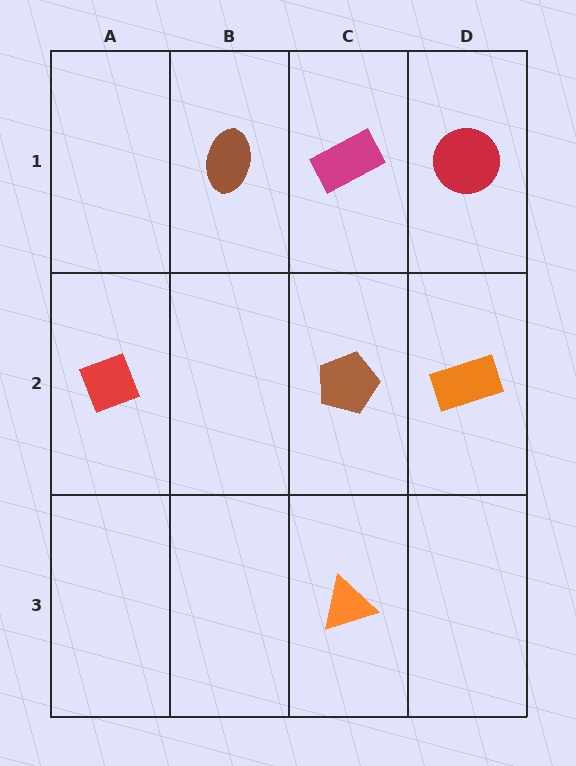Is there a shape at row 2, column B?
No, that cell is empty.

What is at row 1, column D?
A red circle.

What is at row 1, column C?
A magenta rectangle.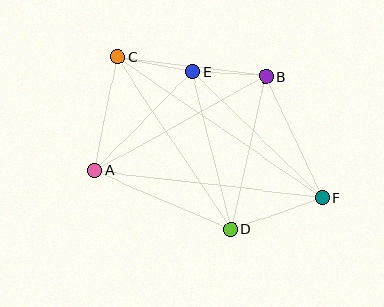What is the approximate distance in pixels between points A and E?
The distance between A and E is approximately 139 pixels.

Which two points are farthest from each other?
Points C and F are farthest from each other.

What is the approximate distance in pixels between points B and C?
The distance between B and C is approximately 150 pixels.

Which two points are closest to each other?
Points B and E are closest to each other.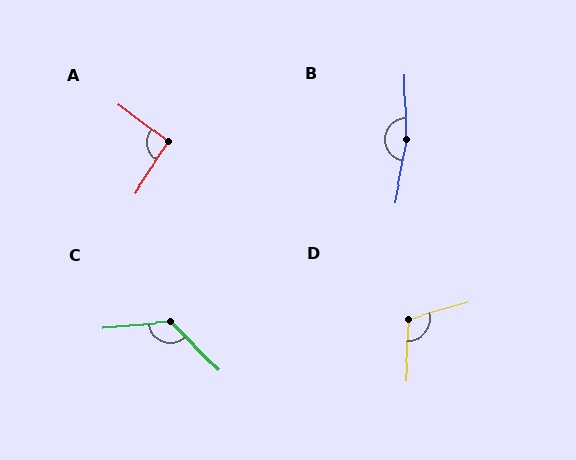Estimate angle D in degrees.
Approximately 109 degrees.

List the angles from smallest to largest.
A (94°), D (109°), C (129°), B (169°).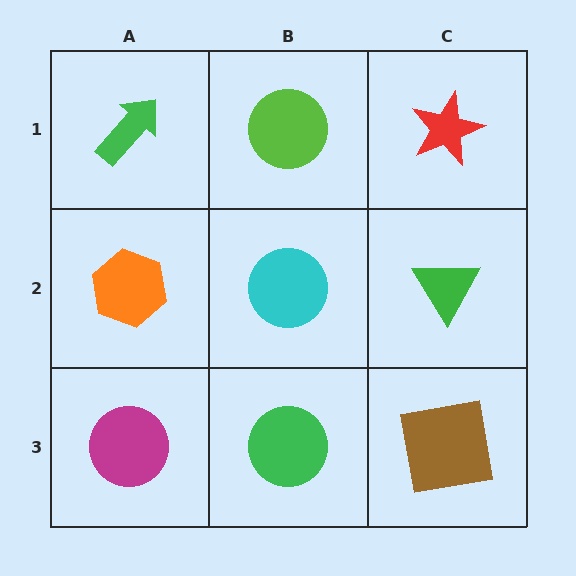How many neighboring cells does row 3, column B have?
3.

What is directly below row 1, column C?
A green triangle.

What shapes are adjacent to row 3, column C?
A green triangle (row 2, column C), a green circle (row 3, column B).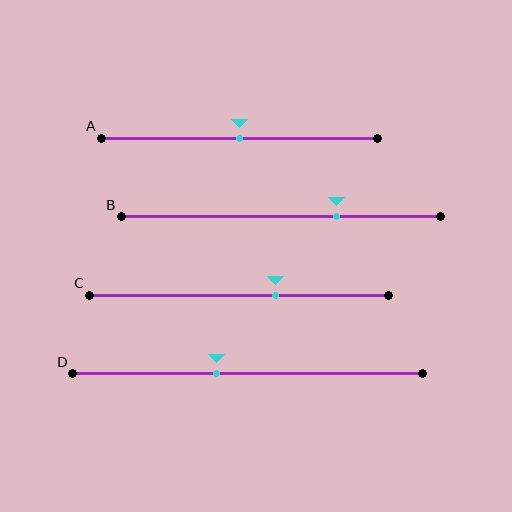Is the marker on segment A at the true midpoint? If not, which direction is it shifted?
Yes, the marker on segment A is at the true midpoint.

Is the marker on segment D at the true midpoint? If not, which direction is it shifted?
No, the marker on segment D is shifted to the left by about 9% of the segment length.